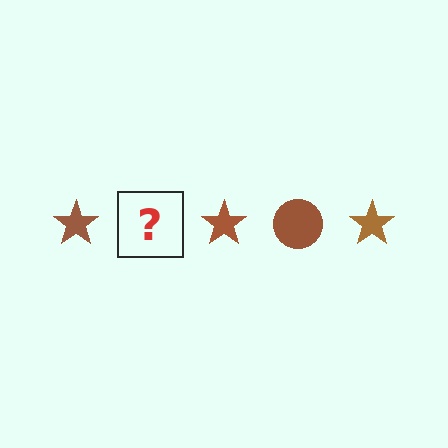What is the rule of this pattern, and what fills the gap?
The rule is that the pattern cycles through star, circle shapes in brown. The gap should be filled with a brown circle.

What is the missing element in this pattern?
The missing element is a brown circle.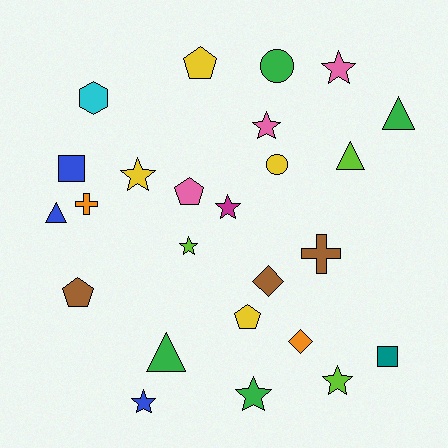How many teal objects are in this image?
There is 1 teal object.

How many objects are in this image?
There are 25 objects.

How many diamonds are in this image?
There are 2 diamonds.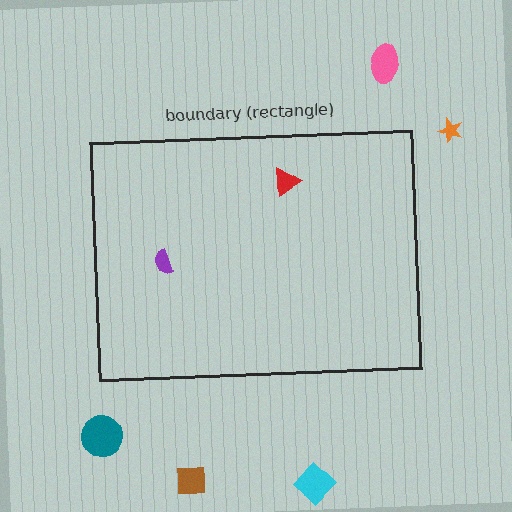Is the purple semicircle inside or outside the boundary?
Inside.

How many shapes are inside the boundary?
2 inside, 5 outside.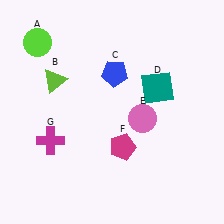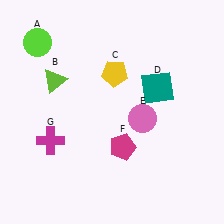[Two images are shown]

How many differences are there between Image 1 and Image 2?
There is 1 difference between the two images.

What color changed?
The pentagon (C) changed from blue in Image 1 to yellow in Image 2.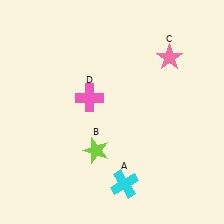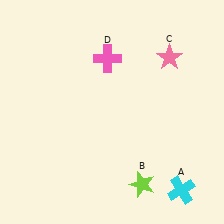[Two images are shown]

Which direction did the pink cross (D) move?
The pink cross (D) moved up.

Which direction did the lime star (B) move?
The lime star (B) moved right.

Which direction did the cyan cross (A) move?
The cyan cross (A) moved right.